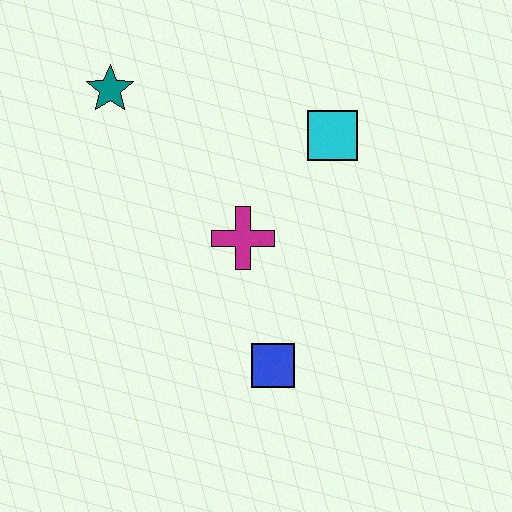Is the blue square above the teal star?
No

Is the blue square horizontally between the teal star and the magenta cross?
No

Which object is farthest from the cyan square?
The blue square is farthest from the cyan square.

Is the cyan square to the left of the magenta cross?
No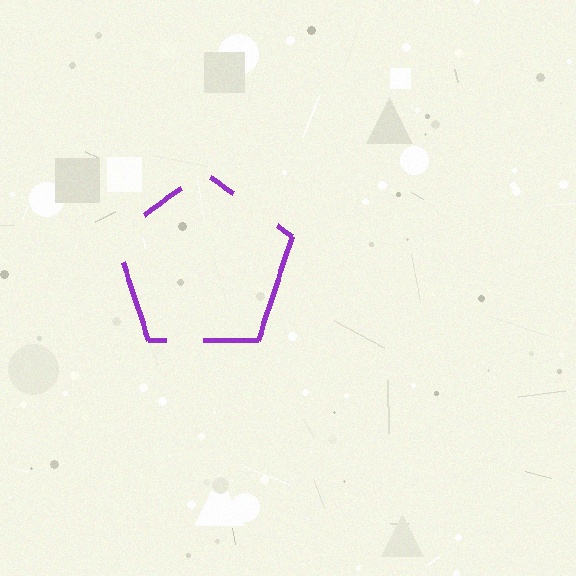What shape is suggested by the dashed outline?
The dashed outline suggests a pentagon.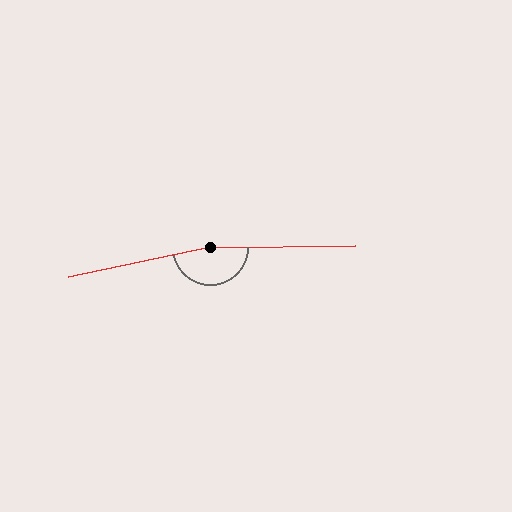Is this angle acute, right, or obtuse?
It is obtuse.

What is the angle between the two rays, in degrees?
Approximately 169 degrees.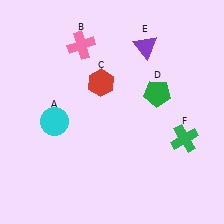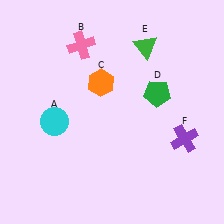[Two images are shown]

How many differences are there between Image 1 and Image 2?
There are 3 differences between the two images.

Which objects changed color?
C changed from red to orange. E changed from purple to green. F changed from green to purple.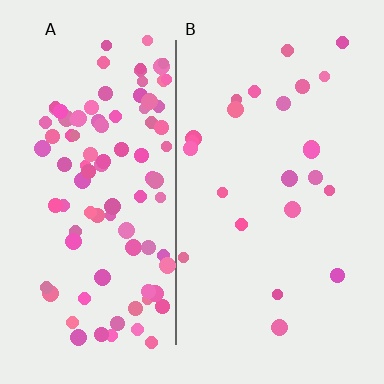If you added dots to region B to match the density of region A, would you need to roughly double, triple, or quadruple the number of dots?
Approximately quadruple.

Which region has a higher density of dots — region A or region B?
A (the left).